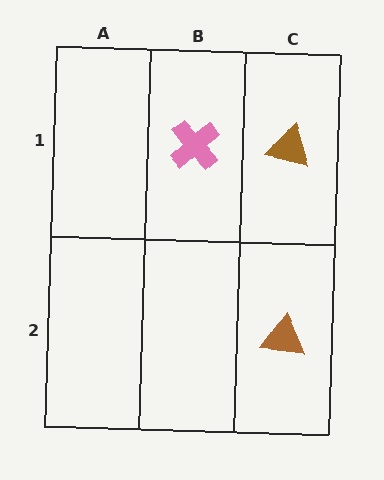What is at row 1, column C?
A brown triangle.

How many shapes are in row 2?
1 shape.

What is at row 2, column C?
A brown triangle.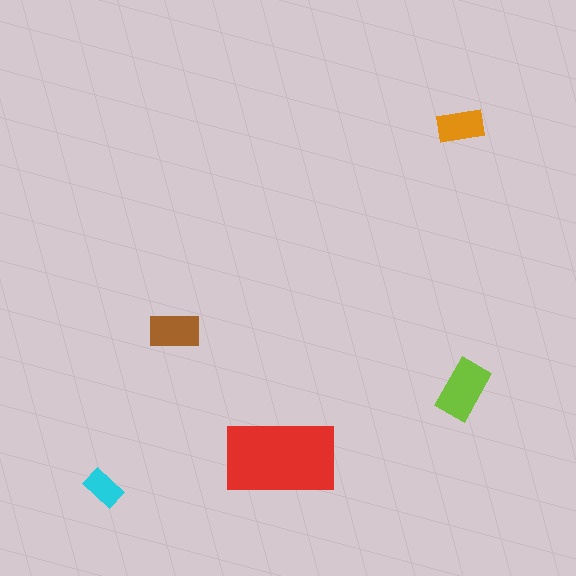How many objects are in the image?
There are 5 objects in the image.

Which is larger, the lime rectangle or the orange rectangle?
The lime one.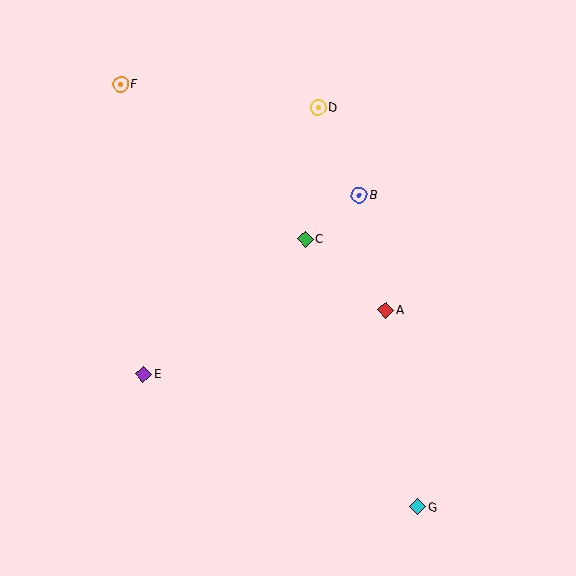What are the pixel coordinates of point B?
Point B is at (359, 195).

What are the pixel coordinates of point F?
Point F is at (121, 84).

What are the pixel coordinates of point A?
Point A is at (386, 310).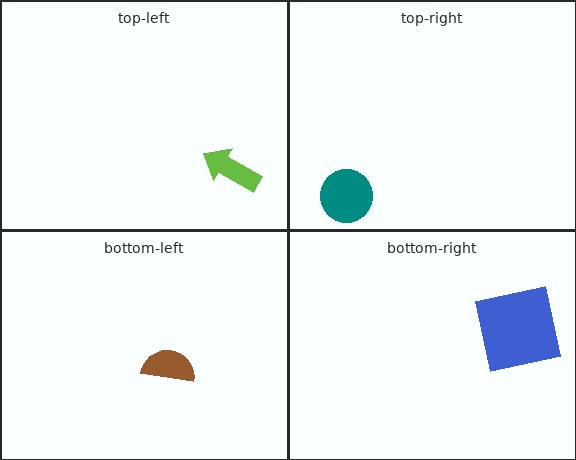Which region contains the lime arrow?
The top-left region.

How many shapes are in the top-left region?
1.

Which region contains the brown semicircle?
The bottom-left region.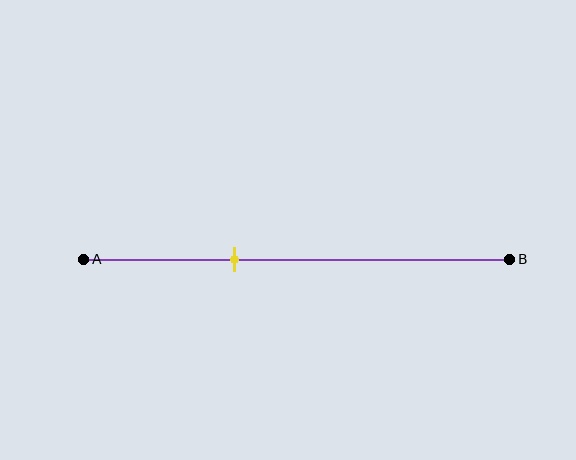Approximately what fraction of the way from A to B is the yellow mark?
The yellow mark is approximately 35% of the way from A to B.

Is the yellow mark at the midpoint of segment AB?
No, the mark is at about 35% from A, not at the 50% midpoint.